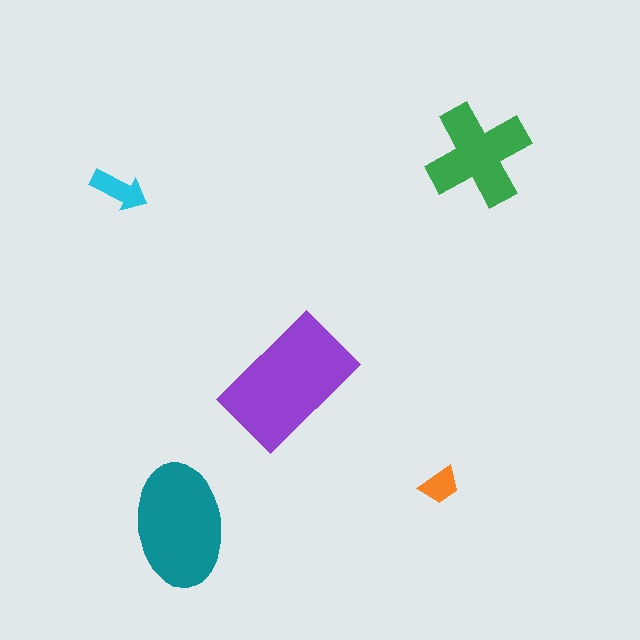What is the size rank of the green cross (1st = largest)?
3rd.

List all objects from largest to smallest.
The purple rectangle, the teal ellipse, the green cross, the cyan arrow, the orange trapezoid.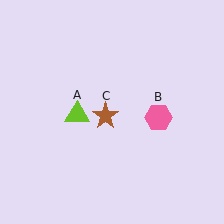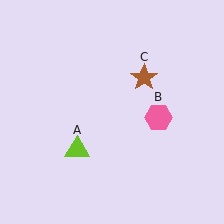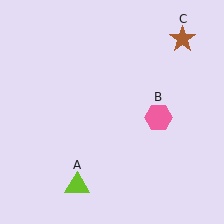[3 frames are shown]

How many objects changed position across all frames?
2 objects changed position: lime triangle (object A), brown star (object C).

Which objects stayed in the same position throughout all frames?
Pink hexagon (object B) remained stationary.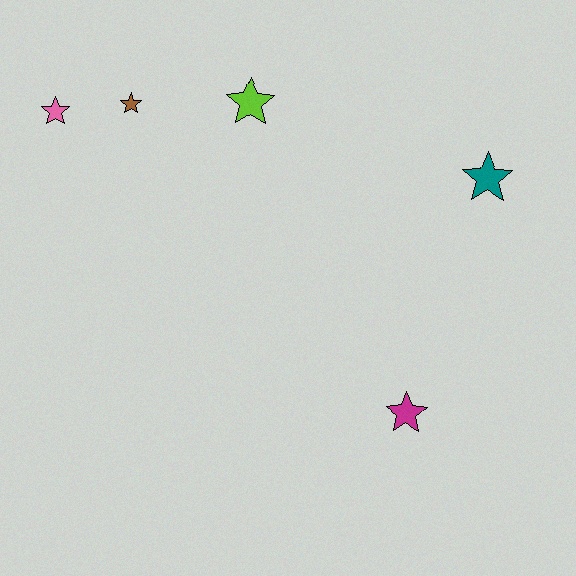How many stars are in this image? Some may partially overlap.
There are 5 stars.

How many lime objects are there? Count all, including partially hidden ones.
There is 1 lime object.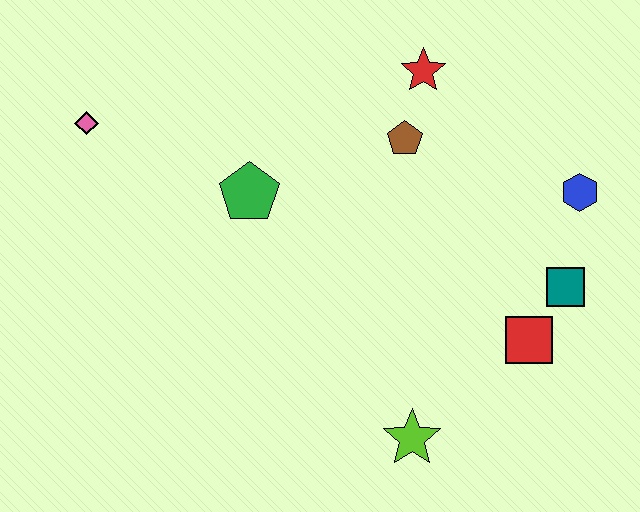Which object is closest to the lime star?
The red square is closest to the lime star.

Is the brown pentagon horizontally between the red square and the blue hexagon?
No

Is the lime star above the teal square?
No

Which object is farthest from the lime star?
The pink diamond is farthest from the lime star.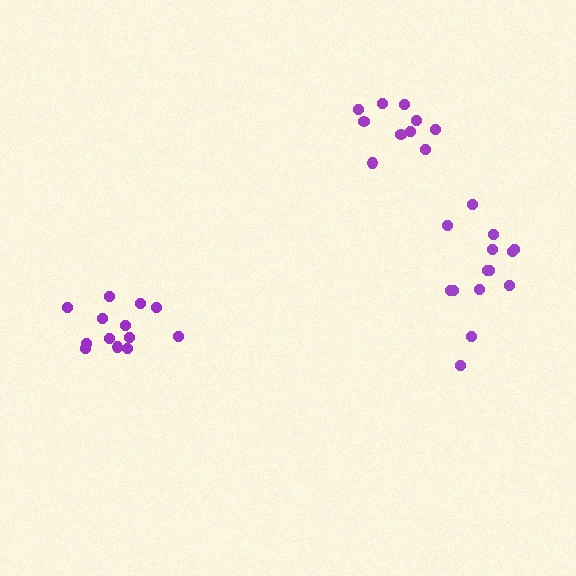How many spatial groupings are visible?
There are 3 spatial groupings.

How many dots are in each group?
Group 1: 13 dots, Group 2: 14 dots, Group 3: 10 dots (37 total).